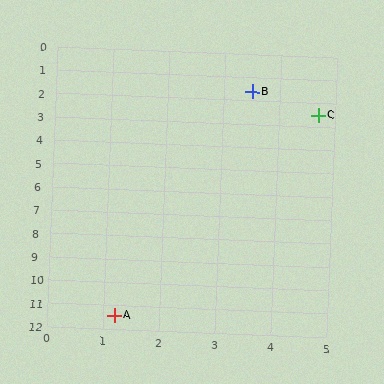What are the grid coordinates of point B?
Point B is at approximately (3.5, 1.6).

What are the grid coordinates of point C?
Point C is at approximately (4.7, 2.5).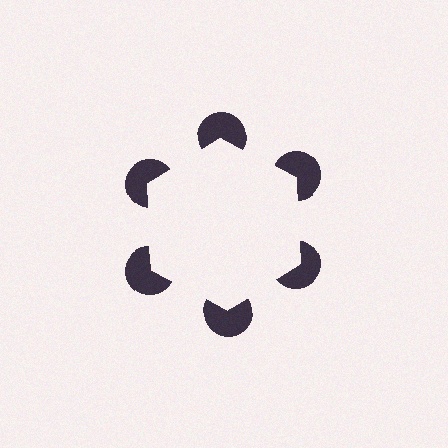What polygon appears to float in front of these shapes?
An illusory hexagon — its edges are inferred from the aligned wedge cuts in the pac-man discs, not physically drawn.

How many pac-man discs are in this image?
There are 6 — one at each vertex of the illusory hexagon.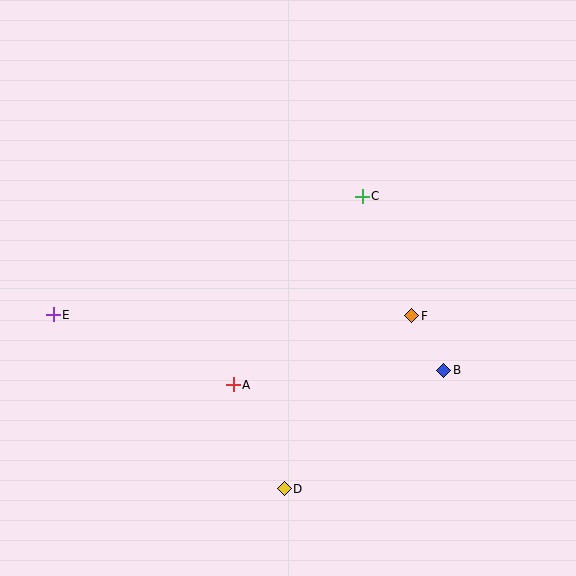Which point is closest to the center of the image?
Point A at (233, 385) is closest to the center.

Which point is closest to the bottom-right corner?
Point B is closest to the bottom-right corner.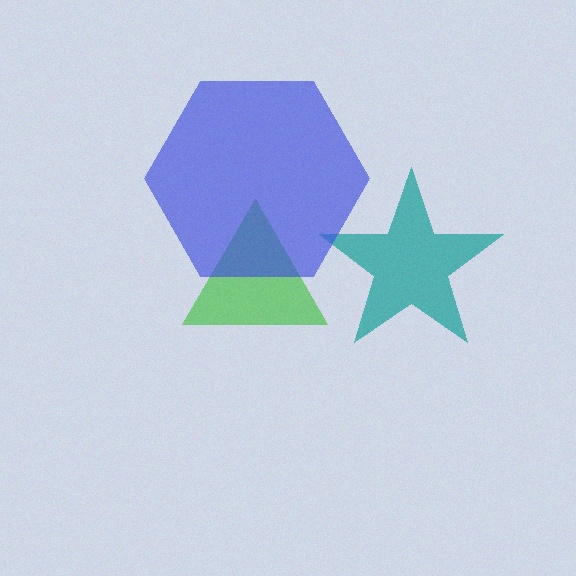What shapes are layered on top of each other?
The layered shapes are: a teal star, a green triangle, a blue hexagon.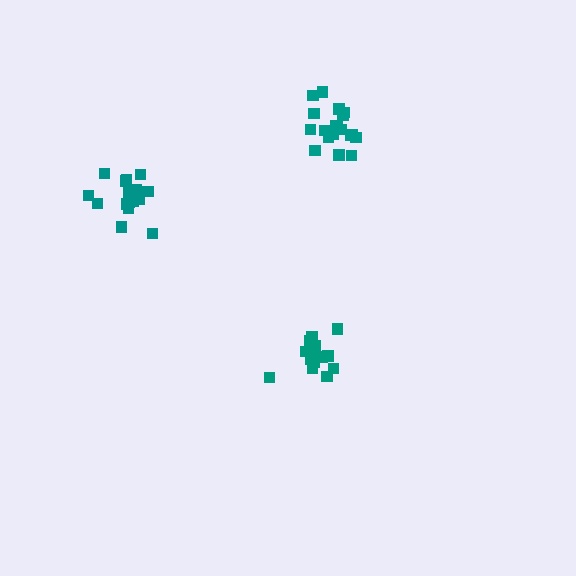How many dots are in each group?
Group 1: 20 dots, Group 2: 17 dots, Group 3: 15 dots (52 total).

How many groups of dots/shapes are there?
There are 3 groups.